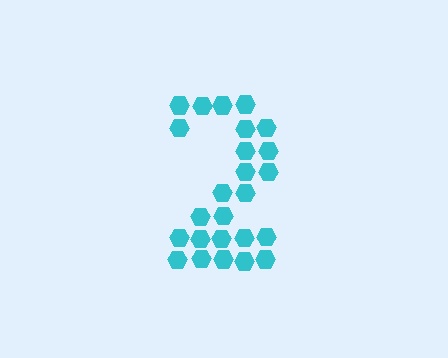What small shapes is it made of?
It is made of small hexagons.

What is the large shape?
The large shape is the digit 2.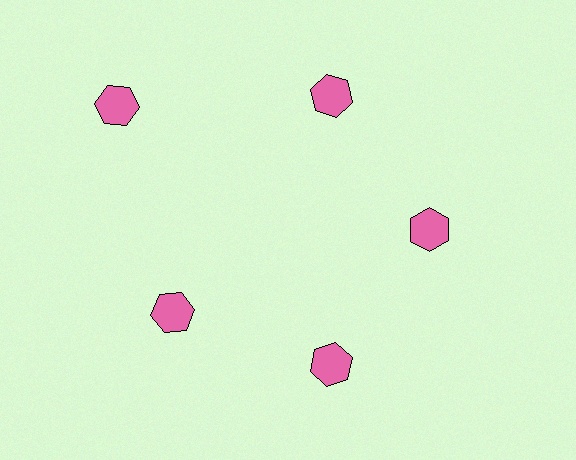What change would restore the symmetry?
The symmetry would be restored by moving it inward, back onto the ring so that all 5 hexagons sit at equal angles and equal distance from the center.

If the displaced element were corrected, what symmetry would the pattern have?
It would have 5-fold rotational symmetry — the pattern would map onto itself every 72 degrees.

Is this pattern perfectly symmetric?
No. The 5 pink hexagons are arranged in a ring, but one element near the 10 o'clock position is pushed outward from the center, breaking the 5-fold rotational symmetry.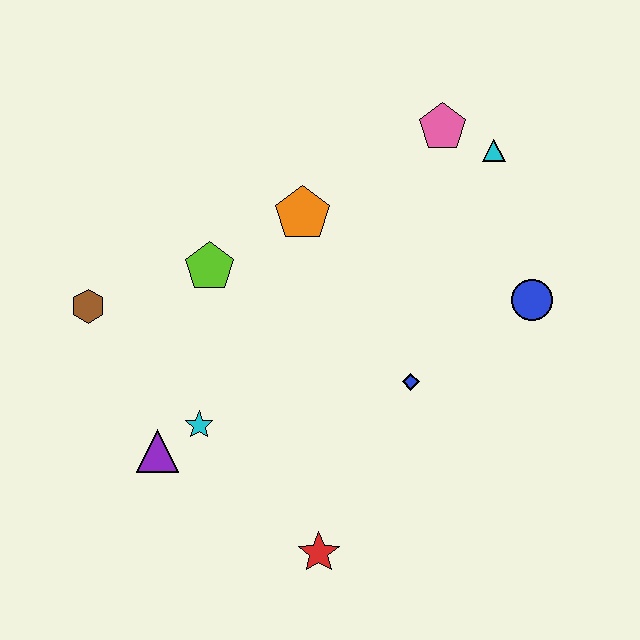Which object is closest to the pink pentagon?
The cyan triangle is closest to the pink pentagon.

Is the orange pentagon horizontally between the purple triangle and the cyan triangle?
Yes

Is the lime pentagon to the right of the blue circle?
No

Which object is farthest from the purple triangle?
The cyan triangle is farthest from the purple triangle.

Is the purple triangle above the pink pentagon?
No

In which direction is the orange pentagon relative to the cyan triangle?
The orange pentagon is to the left of the cyan triangle.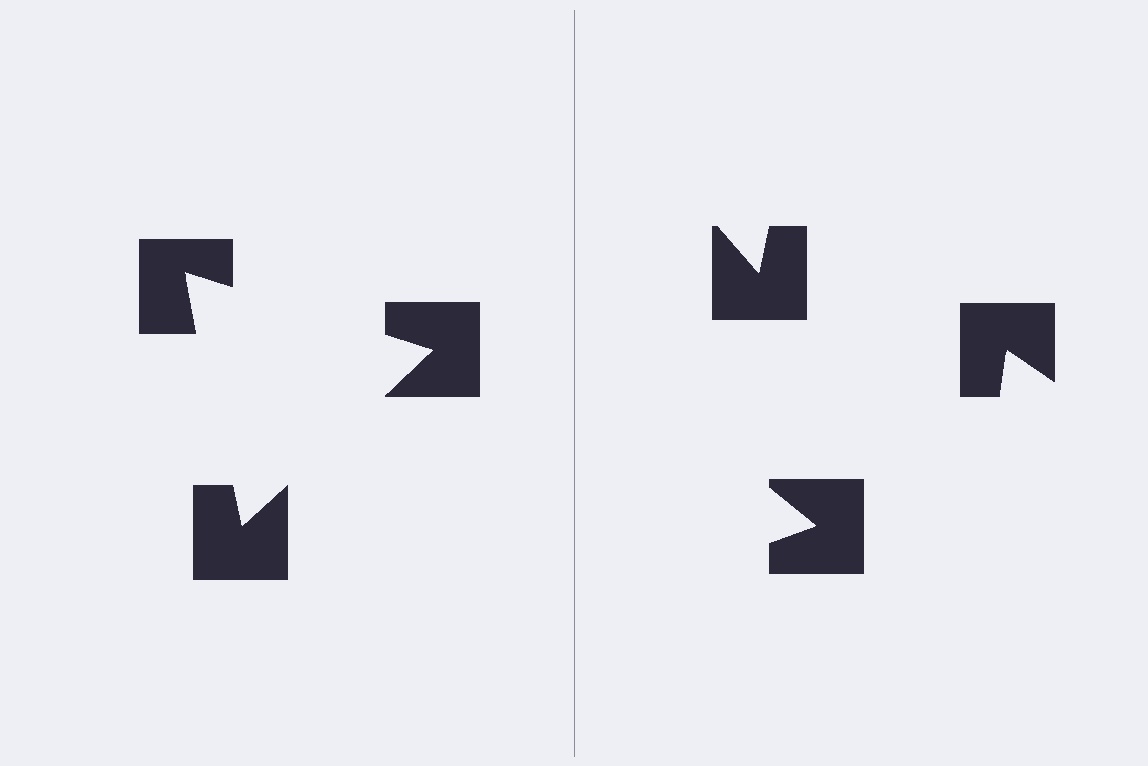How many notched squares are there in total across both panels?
6 — 3 on each side.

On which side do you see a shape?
An illusory triangle appears on the left side. On the right side the wedge cuts are rotated, so no coherent shape forms.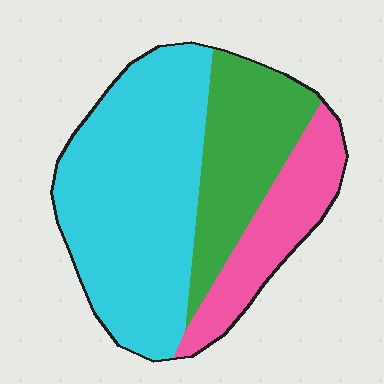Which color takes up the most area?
Cyan, at roughly 55%.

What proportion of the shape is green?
Green covers 26% of the shape.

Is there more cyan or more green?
Cyan.